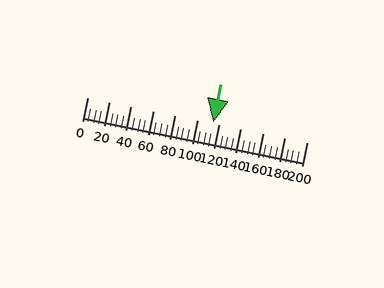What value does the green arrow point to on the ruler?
The green arrow points to approximately 115.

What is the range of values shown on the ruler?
The ruler shows values from 0 to 200.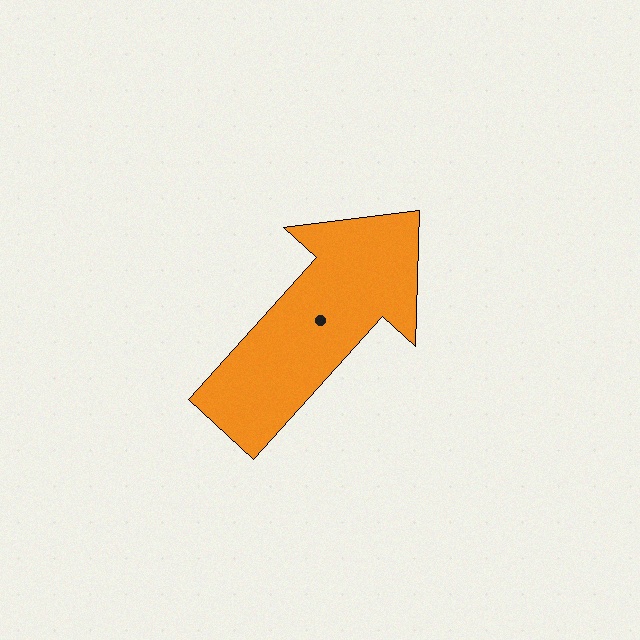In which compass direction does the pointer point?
Northeast.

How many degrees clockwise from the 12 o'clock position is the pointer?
Approximately 42 degrees.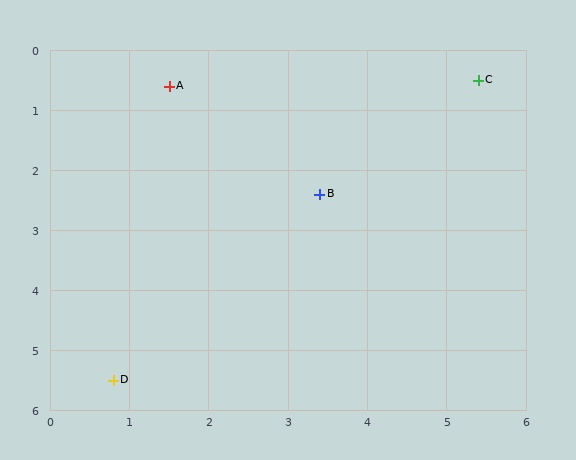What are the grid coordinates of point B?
Point B is at approximately (3.4, 2.4).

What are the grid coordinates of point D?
Point D is at approximately (0.8, 5.5).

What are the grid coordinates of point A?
Point A is at approximately (1.5, 0.6).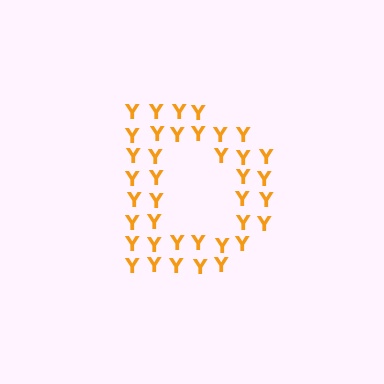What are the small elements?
The small elements are letter Y's.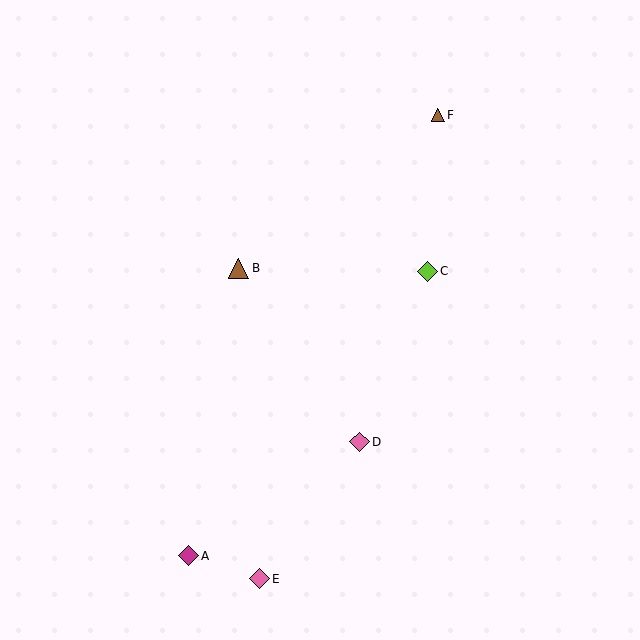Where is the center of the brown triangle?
The center of the brown triangle is at (238, 268).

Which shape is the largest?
The pink diamond (labeled E) is the largest.